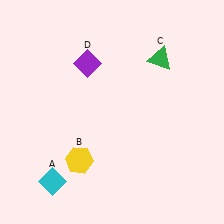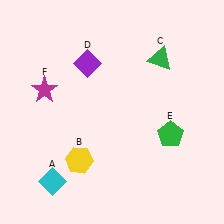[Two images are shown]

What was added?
A green pentagon (E), a magenta star (F) were added in Image 2.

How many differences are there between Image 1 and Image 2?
There are 2 differences between the two images.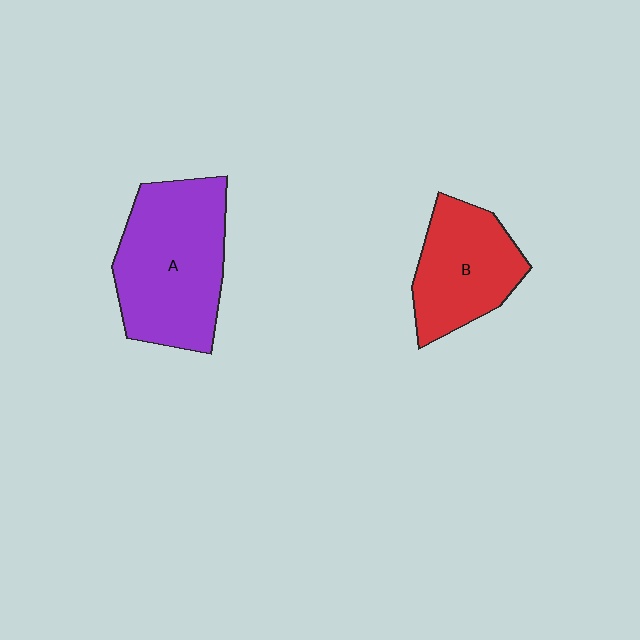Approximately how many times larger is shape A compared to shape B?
Approximately 1.4 times.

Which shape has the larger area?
Shape A (purple).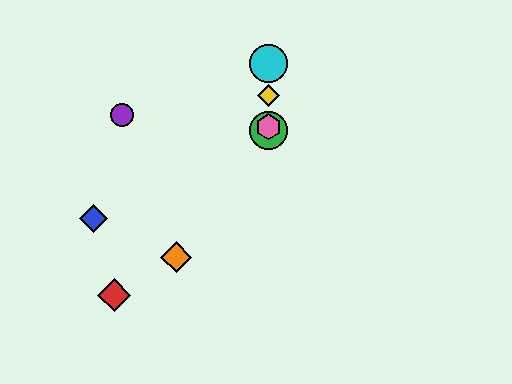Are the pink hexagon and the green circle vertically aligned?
Yes, both are at x≈268.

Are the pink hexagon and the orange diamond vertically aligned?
No, the pink hexagon is at x≈268 and the orange diamond is at x≈176.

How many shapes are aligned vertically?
4 shapes (the green circle, the yellow diamond, the cyan circle, the pink hexagon) are aligned vertically.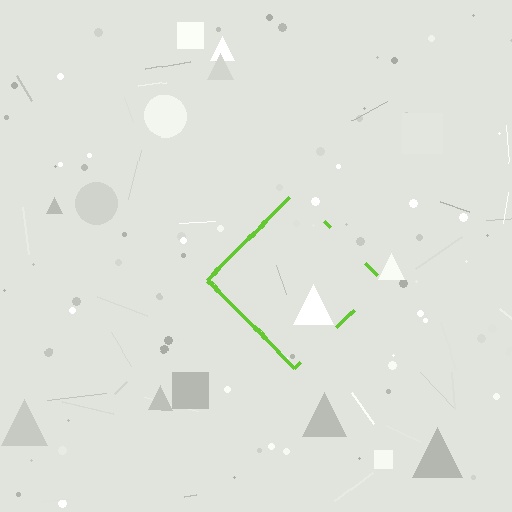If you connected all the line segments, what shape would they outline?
They would outline a diamond.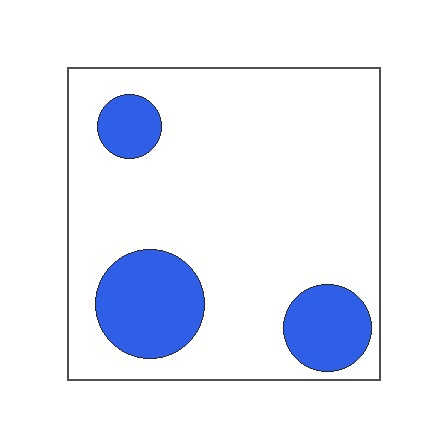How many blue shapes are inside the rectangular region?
3.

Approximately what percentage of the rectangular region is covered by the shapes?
Approximately 20%.